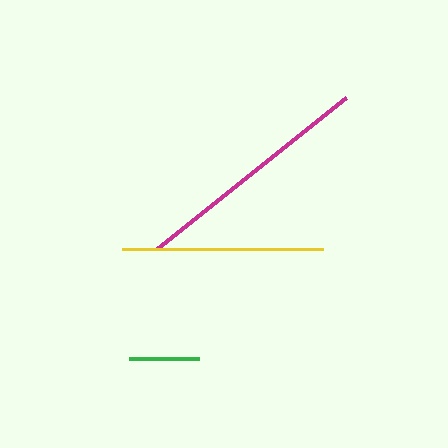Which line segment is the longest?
The magenta line is the longest at approximately 242 pixels.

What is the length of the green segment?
The green segment is approximately 70 pixels long.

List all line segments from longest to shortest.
From longest to shortest: magenta, yellow, green.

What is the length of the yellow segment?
The yellow segment is approximately 201 pixels long.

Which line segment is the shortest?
The green line is the shortest at approximately 70 pixels.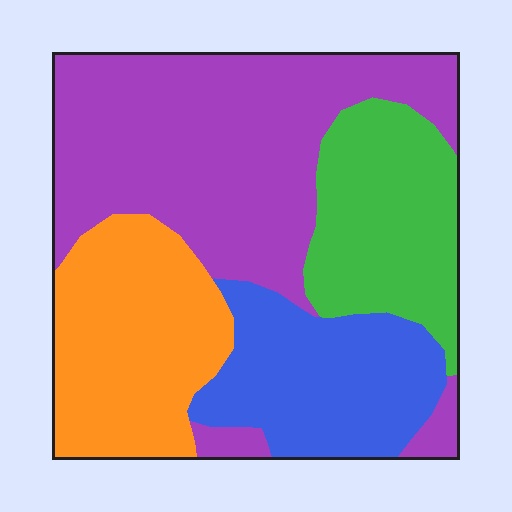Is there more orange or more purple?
Purple.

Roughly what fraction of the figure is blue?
Blue takes up about one fifth (1/5) of the figure.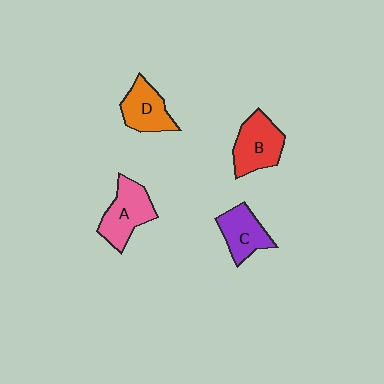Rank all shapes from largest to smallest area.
From largest to smallest: A (pink), B (red), D (orange), C (purple).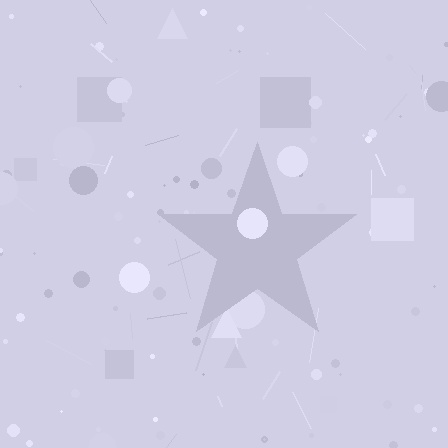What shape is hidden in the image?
A star is hidden in the image.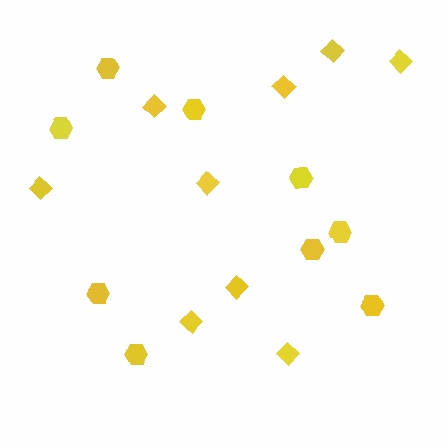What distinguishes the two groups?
There are 2 groups: one group of hexagons (9) and one group of diamonds (9).